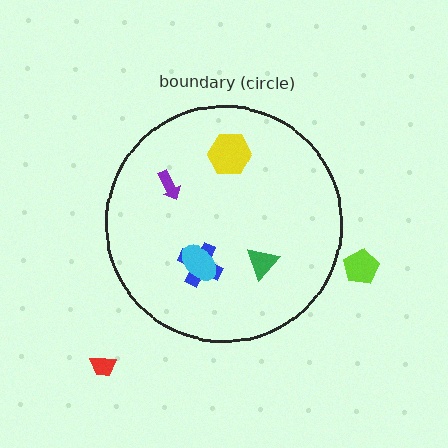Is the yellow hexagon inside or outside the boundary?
Inside.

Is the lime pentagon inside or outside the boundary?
Outside.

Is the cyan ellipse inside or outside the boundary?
Inside.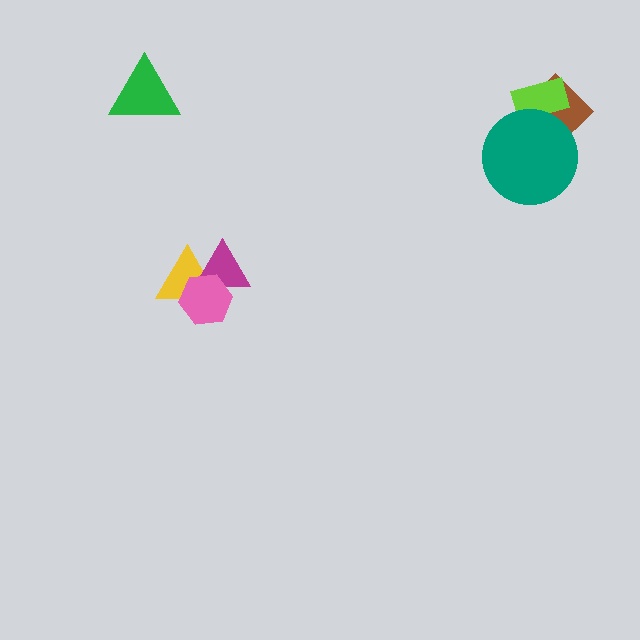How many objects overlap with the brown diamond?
2 objects overlap with the brown diamond.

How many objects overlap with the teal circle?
2 objects overlap with the teal circle.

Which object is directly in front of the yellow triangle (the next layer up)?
The magenta triangle is directly in front of the yellow triangle.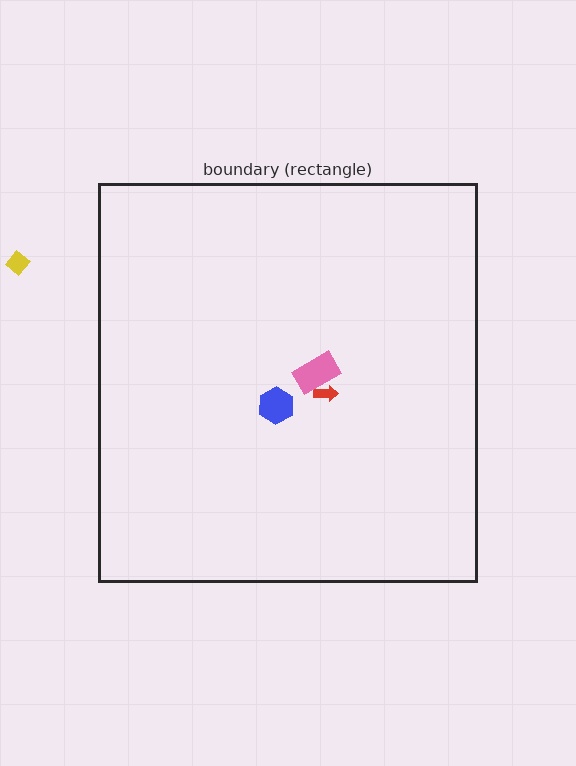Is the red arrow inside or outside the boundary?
Inside.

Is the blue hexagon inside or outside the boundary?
Inside.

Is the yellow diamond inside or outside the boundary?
Outside.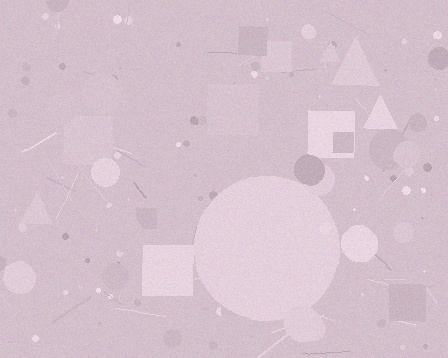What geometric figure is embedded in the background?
A circle is embedded in the background.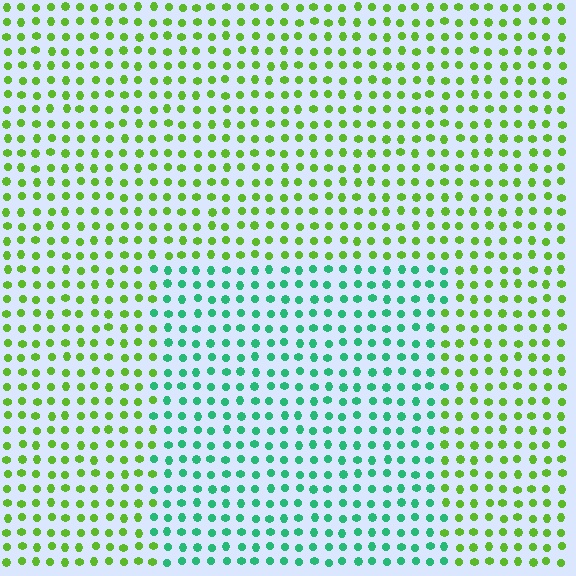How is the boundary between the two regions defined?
The boundary is defined purely by a slight shift in hue (about 54 degrees). Spacing, size, and orientation are identical on both sides.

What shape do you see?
I see a rectangle.